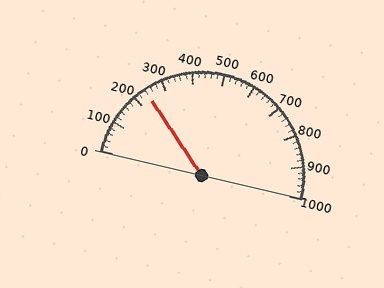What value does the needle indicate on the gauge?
The needle indicates approximately 240.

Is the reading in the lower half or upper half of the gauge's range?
The reading is in the lower half of the range (0 to 1000).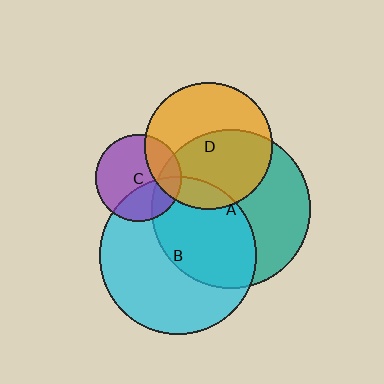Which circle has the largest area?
Circle A (teal).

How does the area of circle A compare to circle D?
Approximately 1.5 times.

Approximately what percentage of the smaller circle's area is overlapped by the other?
Approximately 45%.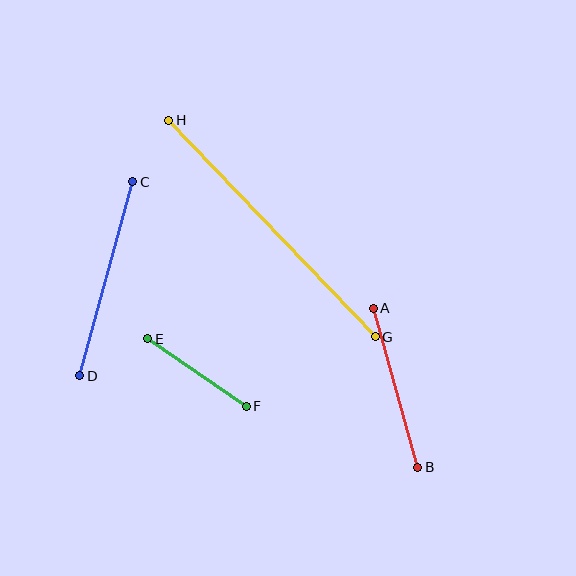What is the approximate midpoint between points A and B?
The midpoint is at approximately (396, 388) pixels.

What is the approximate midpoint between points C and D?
The midpoint is at approximately (106, 279) pixels.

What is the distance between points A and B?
The distance is approximately 165 pixels.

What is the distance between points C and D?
The distance is approximately 201 pixels.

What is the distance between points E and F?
The distance is approximately 119 pixels.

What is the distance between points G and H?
The distance is approximately 299 pixels.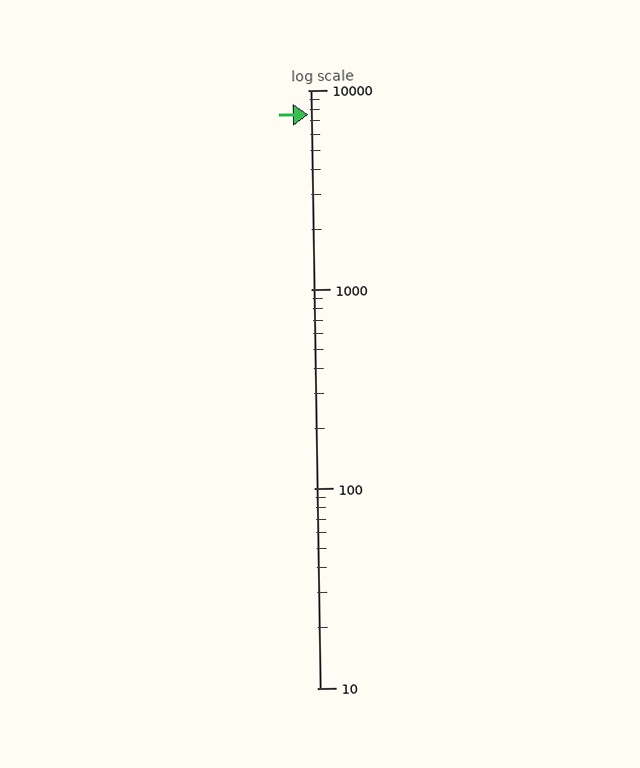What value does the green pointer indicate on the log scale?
The pointer indicates approximately 7500.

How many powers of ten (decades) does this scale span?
The scale spans 3 decades, from 10 to 10000.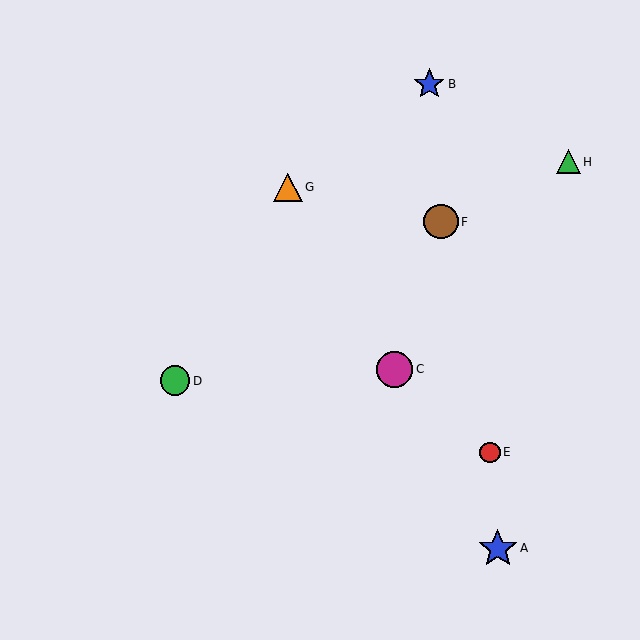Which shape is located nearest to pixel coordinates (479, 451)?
The red circle (labeled E) at (490, 452) is nearest to that location.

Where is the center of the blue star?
The center of the blue star is at (429, 84).